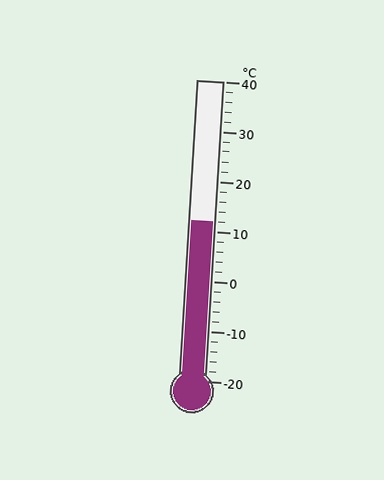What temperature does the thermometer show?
The thermometer shows approximately 12°C.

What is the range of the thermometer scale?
The thermometer scale ranges from -20°C to 40°C.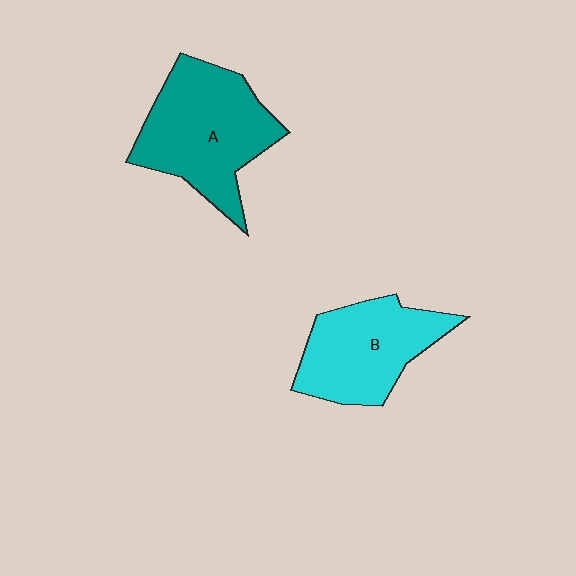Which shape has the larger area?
Shape A (teal).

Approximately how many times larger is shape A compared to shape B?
Approximately 1.2 times.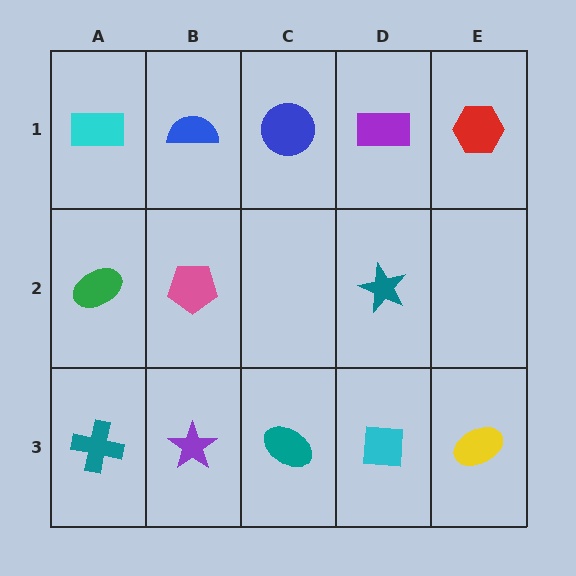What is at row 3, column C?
A teal ellipse.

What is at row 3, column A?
A teal cross.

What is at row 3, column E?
A yellow ellipse.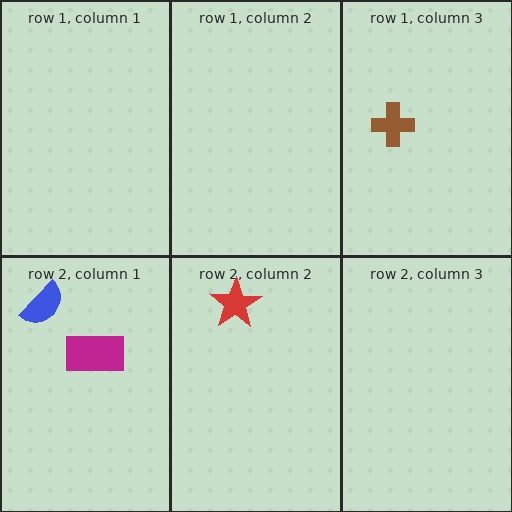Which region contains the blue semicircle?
The row 2, column 1 region.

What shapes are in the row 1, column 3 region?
The brown cross.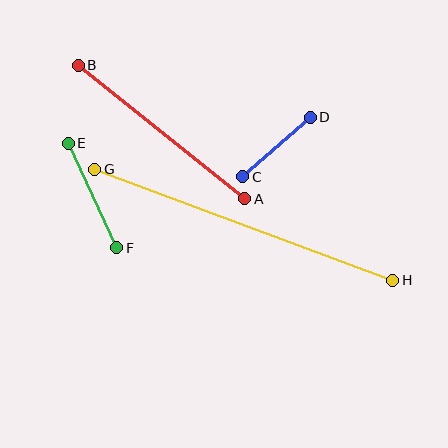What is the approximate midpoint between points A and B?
The midpoint is at approximately (162, 132) pixels.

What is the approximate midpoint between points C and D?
The midpoint is at approximately (277, 147) pixels.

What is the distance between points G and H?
The distance is approximately 318 pixels.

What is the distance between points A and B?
The distance is approximately 214 pixels.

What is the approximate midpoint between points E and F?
The midpoint is at approximately (92, 195) pixels.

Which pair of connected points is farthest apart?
Points G and H are farthest apart.